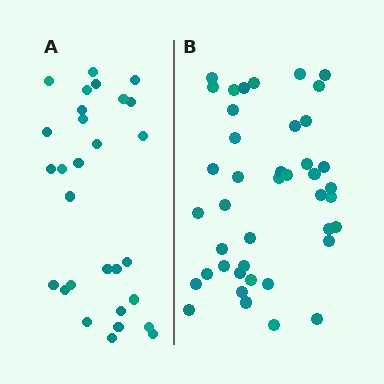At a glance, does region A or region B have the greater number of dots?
Region B (the right region) has more dots.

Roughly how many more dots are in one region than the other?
Region B has approximately 15 more dots than region A.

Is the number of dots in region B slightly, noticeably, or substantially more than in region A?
Region B has noticeably more, but not dramatically so. The ratio is roughly 1.4 to 1.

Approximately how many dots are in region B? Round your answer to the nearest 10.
About 40 dots. (The exact count is 42, which rounds to 40.)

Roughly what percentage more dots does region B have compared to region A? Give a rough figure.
About 45% more.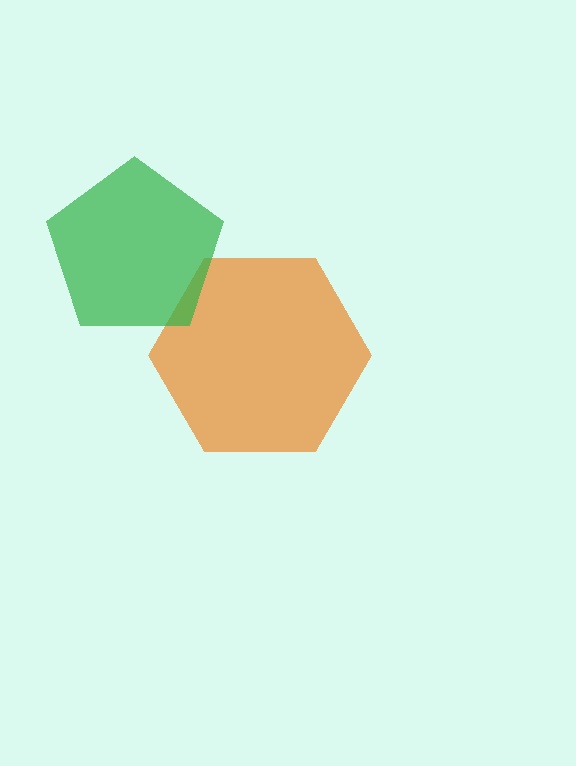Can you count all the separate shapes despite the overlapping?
Yes, there are 2 separate shapes.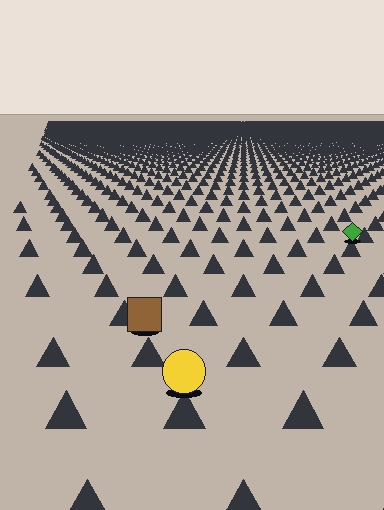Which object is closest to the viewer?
The yellow circle is closest. The texture marks near it are larger and more spread out.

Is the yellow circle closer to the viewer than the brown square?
Yes. The yellow circle is closer — you can tell from the texture gradient: the ground texture is coarser near it.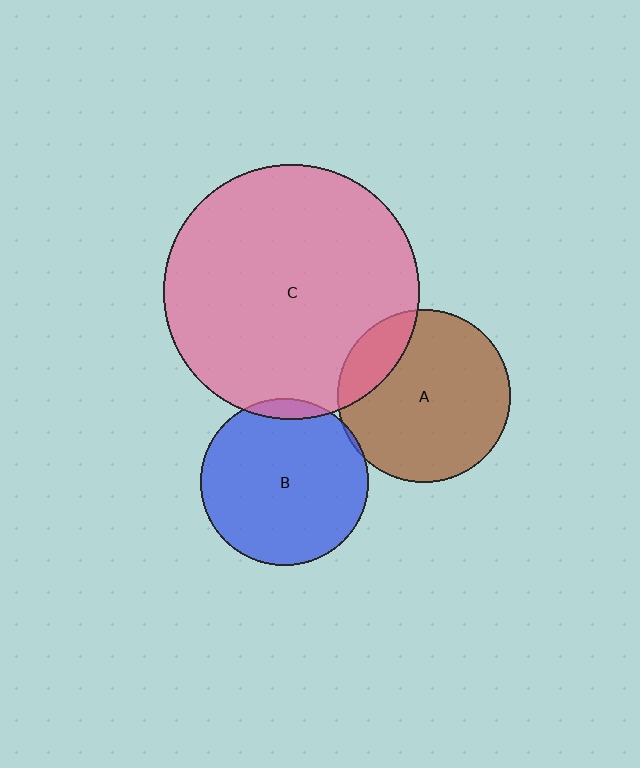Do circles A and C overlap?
Yes.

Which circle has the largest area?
Circle C (pink).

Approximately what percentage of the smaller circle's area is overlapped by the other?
Approximately 15%.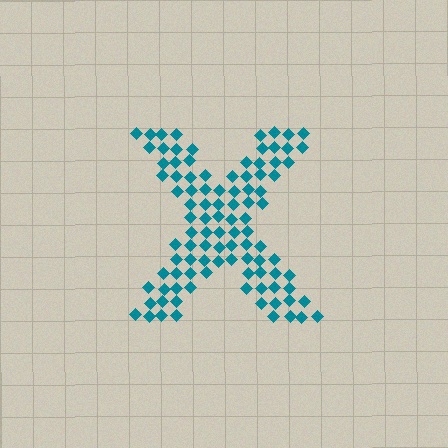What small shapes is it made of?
It is made of small diamonds.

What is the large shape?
The large shape is the letter X.